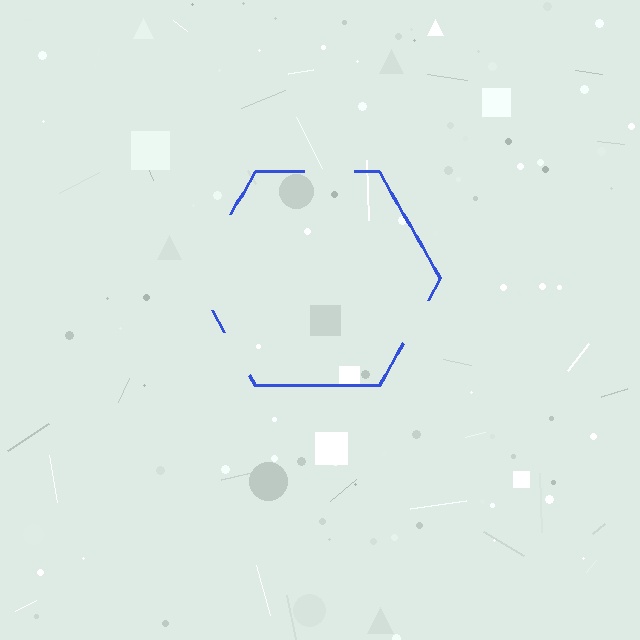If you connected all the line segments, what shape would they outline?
They would outline a hexagon.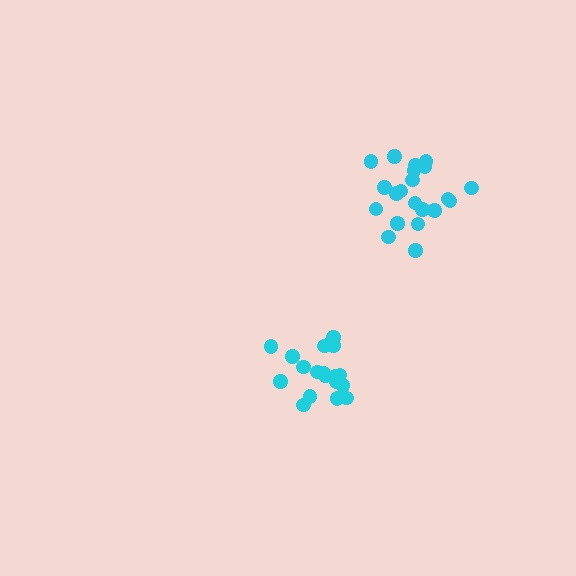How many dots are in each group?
Group 1: 20 dots, Group 2: 21 dots (41 total).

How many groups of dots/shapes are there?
There are 2 groups.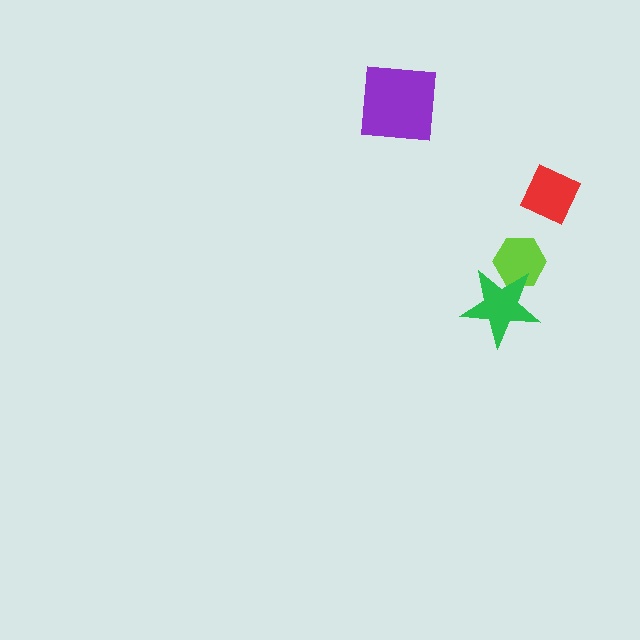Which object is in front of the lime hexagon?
The green star is in front of the lime hexagon.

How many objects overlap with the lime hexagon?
1 object overlaps with the lime hexagon.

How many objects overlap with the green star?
1 object overlaps with the green star.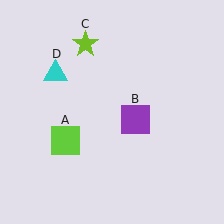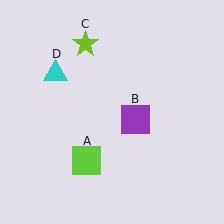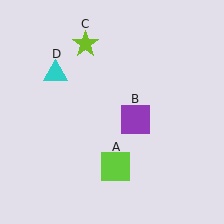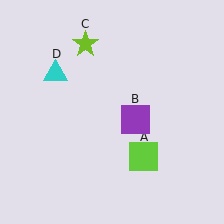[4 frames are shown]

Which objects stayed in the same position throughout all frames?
Purple square (object B) and lime star (object C) and cyan triangle (object D) remained stationary.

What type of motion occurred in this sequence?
The lime square (object A) rotated counterclockwise around the center of the scene.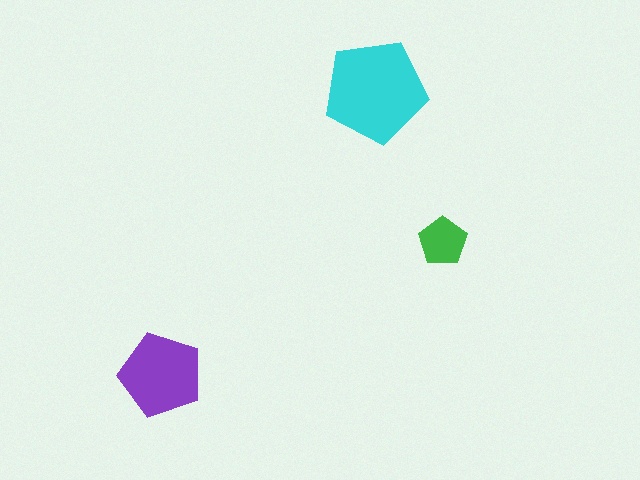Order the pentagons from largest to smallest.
the cyan one, the purple one, the green one.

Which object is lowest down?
The purple pentagon is bottommost.